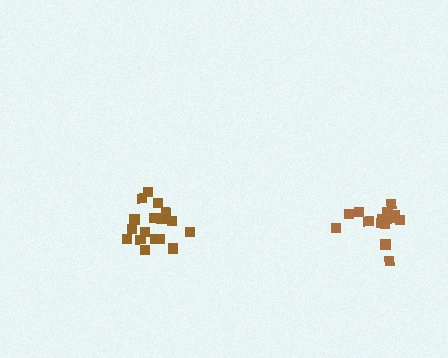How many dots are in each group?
Group 1: 15 dots, Group 2: 17 dots (32 total).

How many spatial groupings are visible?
There are 2 spatial groupings.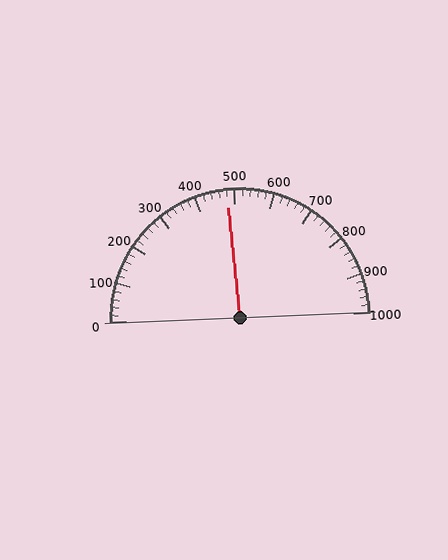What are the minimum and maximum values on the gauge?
The gauge ranges from 0 to 1000.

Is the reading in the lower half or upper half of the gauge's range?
The reading is in the lower half of the range (0 to 1000).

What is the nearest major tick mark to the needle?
The nearest major tick mark is 500.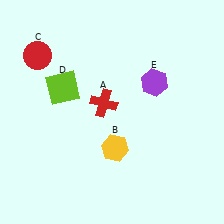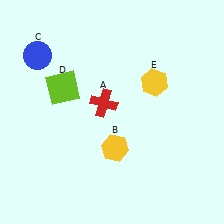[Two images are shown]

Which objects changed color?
C changed from red to blue. E changed from purple to yellow.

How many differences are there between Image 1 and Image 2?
There are 2 differences between the two images.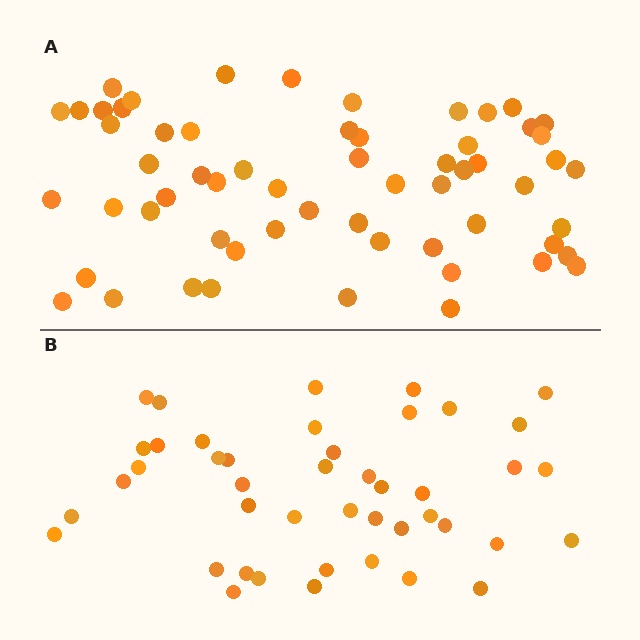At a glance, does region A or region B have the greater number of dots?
Region A (the top region) has more dots.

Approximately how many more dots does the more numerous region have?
Region A has approximately 15 more dots than region B.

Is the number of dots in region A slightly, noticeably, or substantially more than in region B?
Region A has noticeably more, but not dramatically so. The ratio is roughly 1.4 to 1.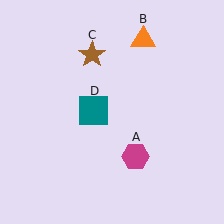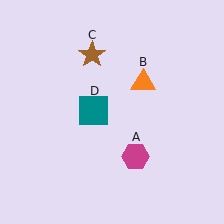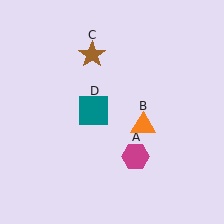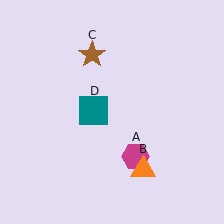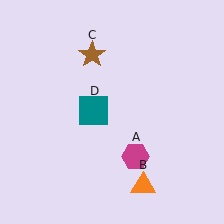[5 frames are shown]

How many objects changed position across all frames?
1 object changed position: orange triangle (object B).